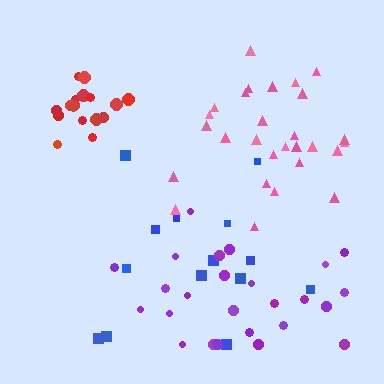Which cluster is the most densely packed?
Red.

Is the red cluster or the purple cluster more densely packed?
Red.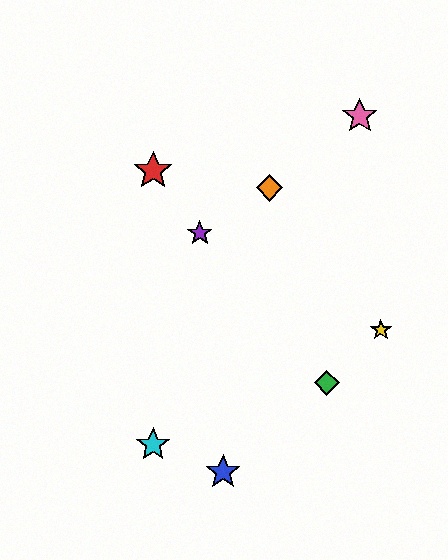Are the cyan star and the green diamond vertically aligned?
No, the cyan star is at x≈153 and the green diamond is at x≈327.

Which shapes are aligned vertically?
The red star, the cyan star are aligned vertically.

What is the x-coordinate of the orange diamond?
The orange diamond is at x≈269.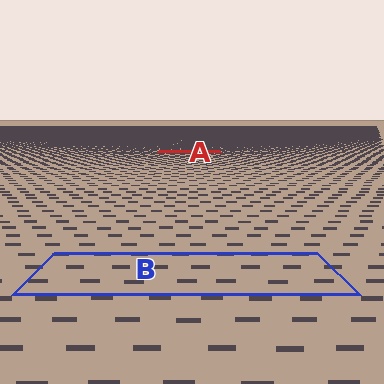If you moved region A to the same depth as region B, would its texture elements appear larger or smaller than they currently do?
They would appear larger. At a closer depth, the same texture elements are projected at a bigger on-screen size.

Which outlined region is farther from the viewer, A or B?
Region A is farther from the viewer — the texture elements inside it appear smaller and more densely packed.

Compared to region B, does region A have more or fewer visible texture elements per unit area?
Region A has more texture elements per unit area — they are packed more densely because it is farther away.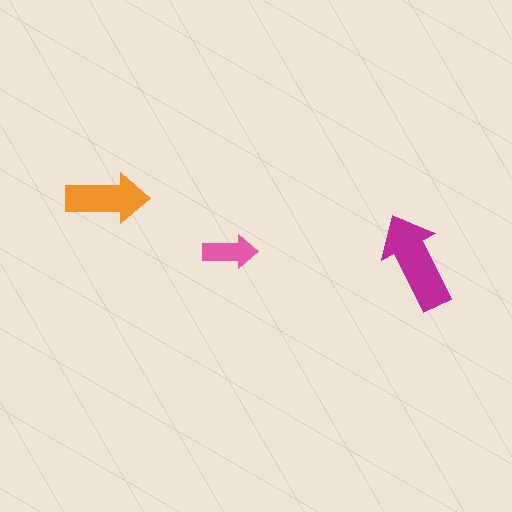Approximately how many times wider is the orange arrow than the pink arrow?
About 1.5 times wider.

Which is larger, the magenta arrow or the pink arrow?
The magenta one.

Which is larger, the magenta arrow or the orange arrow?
The magenta one.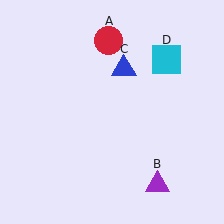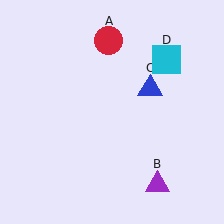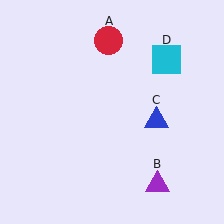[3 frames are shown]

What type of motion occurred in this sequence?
The blue triangle (object C) rotated clockwise around the center of the scene.